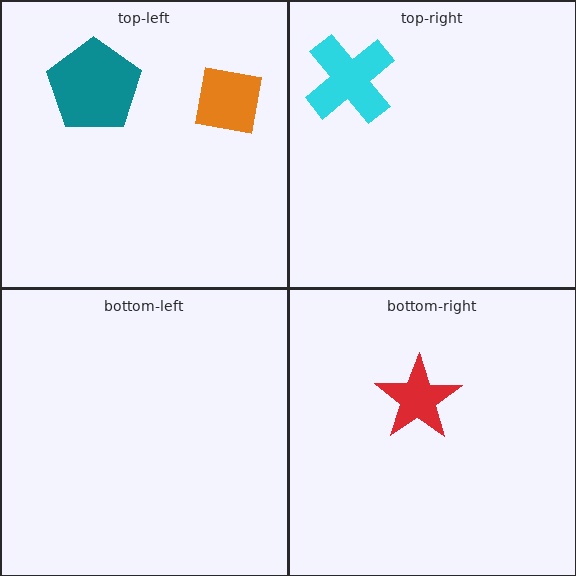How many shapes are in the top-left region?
2.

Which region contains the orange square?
The top-left region.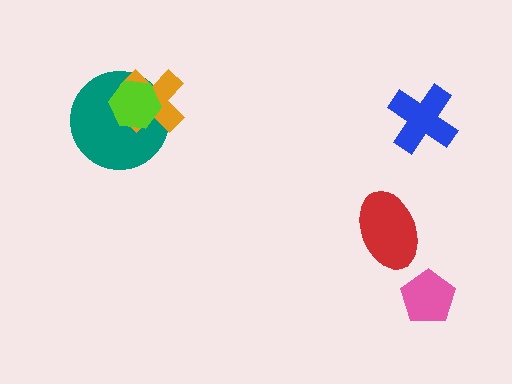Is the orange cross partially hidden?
Yes, it is partially covered by another shape.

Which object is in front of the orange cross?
The lime hexagon is in front of the orange cross.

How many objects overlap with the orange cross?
2 objects overlap with the orange cross.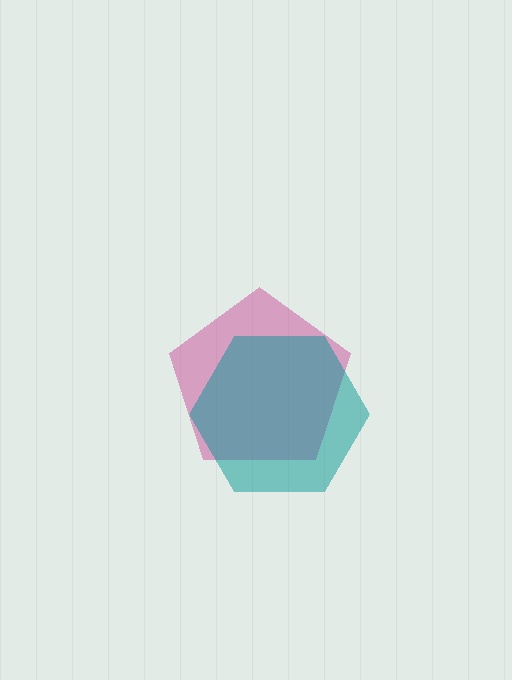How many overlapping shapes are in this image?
There are 2 overlapping shapes in the image.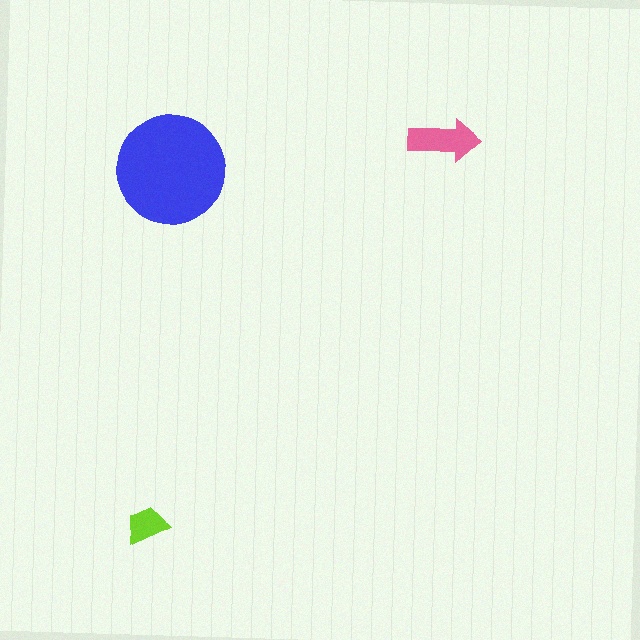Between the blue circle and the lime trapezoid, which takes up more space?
The blue circle.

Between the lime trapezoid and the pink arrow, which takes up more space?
The pink arrow.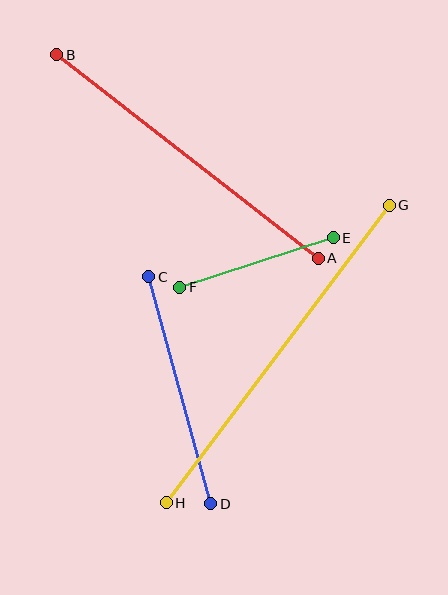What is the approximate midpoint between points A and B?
The midpoint is at approximately (188, 156) pixels.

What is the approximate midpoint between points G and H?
The midpoint is at approximately (278, 354) pixels.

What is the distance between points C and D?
The distance is approximately 235 pixels.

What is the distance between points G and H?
The distance is approximately 372 pixels.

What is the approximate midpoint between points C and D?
The midpoint is at approximately (180, 390) pixels.